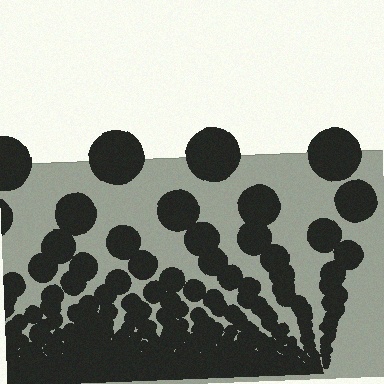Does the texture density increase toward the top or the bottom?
Density increases toward the bottom.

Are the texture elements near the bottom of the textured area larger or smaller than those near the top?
Smaller. The gradient is inverted — elements near the bottom are smaller and denser.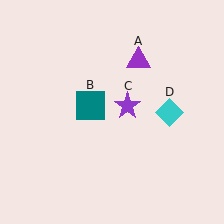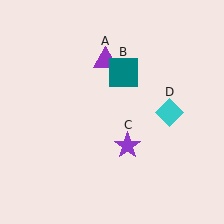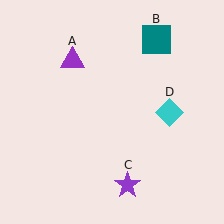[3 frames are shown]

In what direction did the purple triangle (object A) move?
The purple triangle (object A) moved left.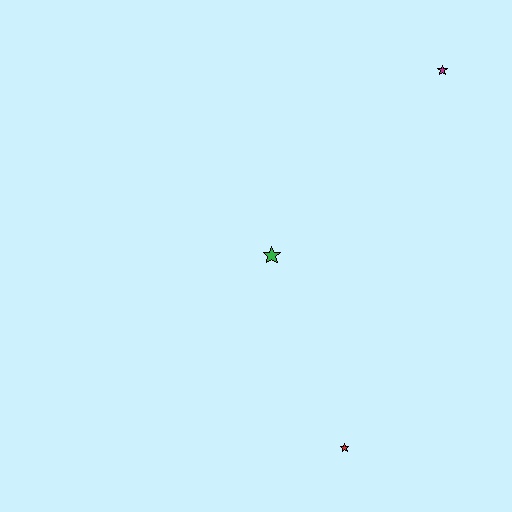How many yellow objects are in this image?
There are no yellow objects.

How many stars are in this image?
There are 3 stars.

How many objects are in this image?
There are 3 objects.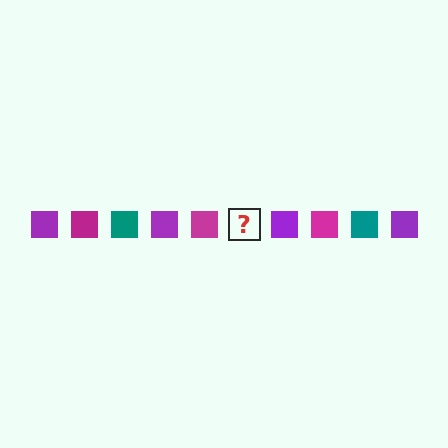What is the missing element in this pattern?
The missing element is a teal square.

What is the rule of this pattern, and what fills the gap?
The rule is that the pattern cycles through purple, magenta, teal squares. The gap should be filled with a teal square.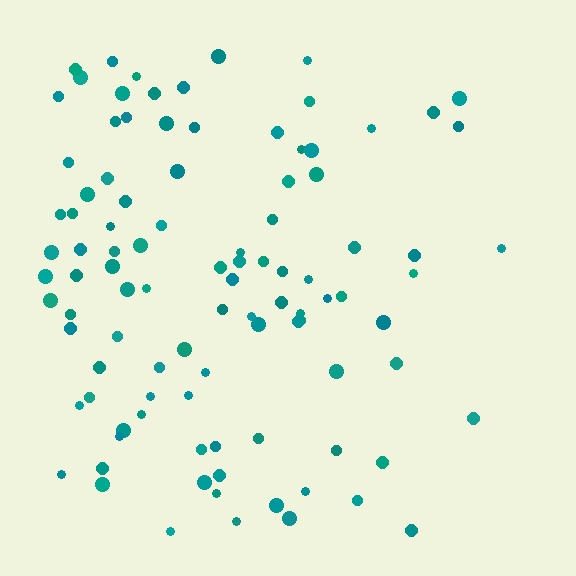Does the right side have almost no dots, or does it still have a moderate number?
Still a moderate number, just noticeably fewer than the left.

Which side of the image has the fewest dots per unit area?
The right.